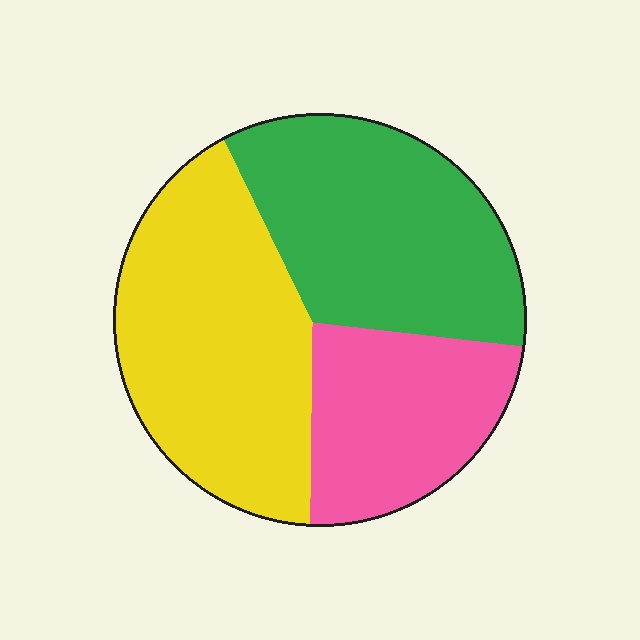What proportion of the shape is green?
Green takes up between a quarter and a half of the shape.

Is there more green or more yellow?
Yellow.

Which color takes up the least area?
Pink, at roughly 25%.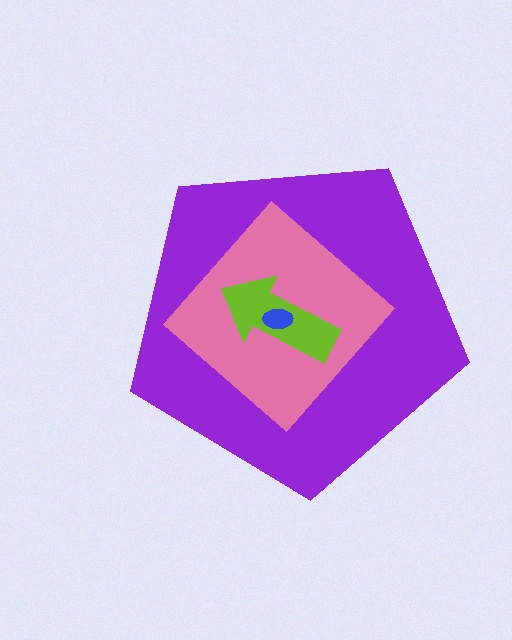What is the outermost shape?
The purple pentagon.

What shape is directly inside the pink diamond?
The lime arrow.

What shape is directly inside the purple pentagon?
The pink diamond.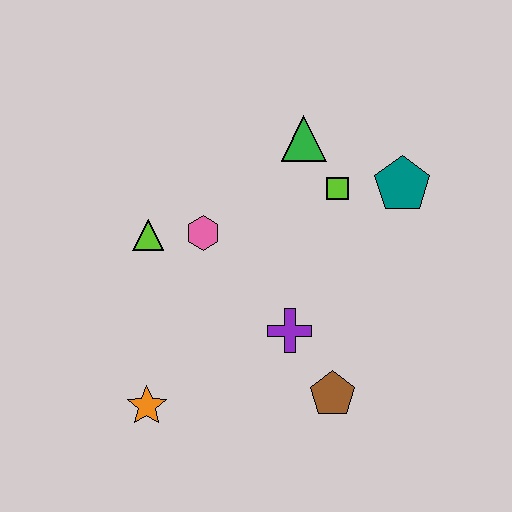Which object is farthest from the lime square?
The orange star is farthest from the lime square.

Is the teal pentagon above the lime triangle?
Yes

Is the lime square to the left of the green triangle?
No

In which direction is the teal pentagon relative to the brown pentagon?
The teal pentagon is above the brown pentagon.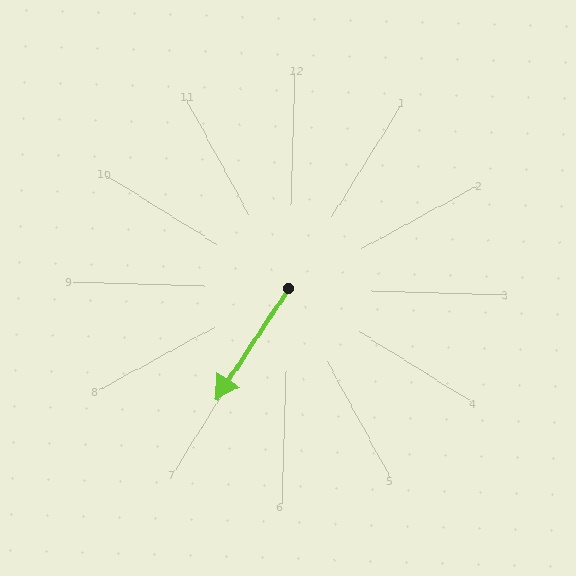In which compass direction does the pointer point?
Southwest.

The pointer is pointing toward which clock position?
Roughly 7 o'clock.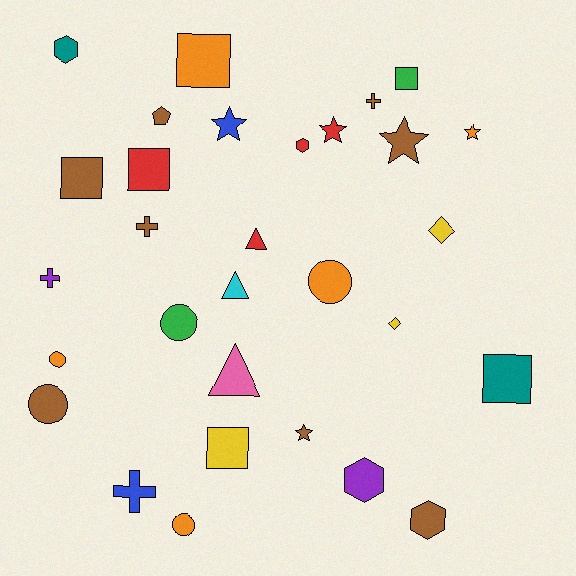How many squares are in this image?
There are 6 squares.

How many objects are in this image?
There are 30 objects.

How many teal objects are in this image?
There are 2 teal objects.